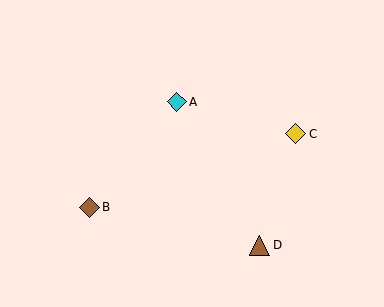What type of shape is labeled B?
Shape B is a brown diamond.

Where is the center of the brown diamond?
The center of the brown diamond is at (89, 207).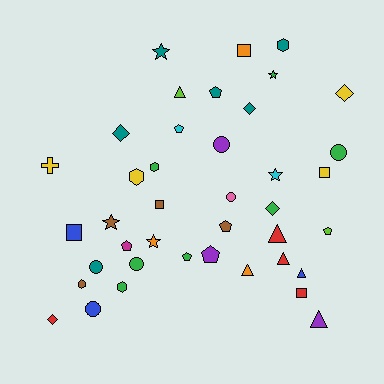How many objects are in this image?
There are 40 objects.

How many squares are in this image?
There are 5 squares.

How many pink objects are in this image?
There is 1 pink object.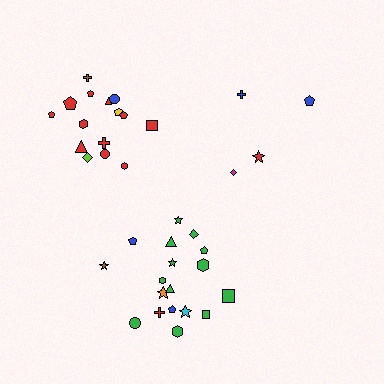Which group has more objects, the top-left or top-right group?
The top-left group.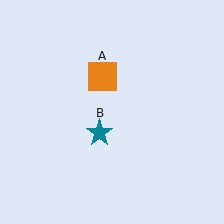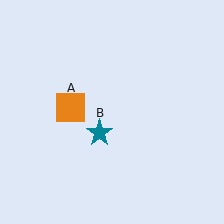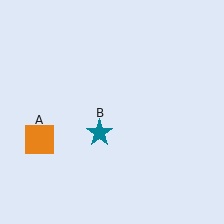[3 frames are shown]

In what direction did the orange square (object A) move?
The orange square (object A) moved down and to the left.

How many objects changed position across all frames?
1 object changed position: orange square (object A).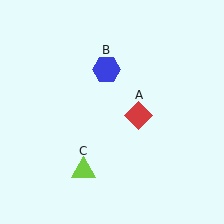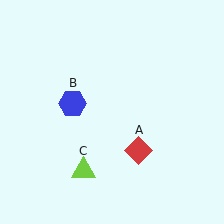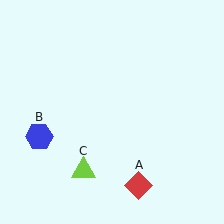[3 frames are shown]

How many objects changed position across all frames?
2 objects changed position: red diamond (object A), blue hexagon (object B).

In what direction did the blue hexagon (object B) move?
The blue hexagon (object B) moved down and to the left.